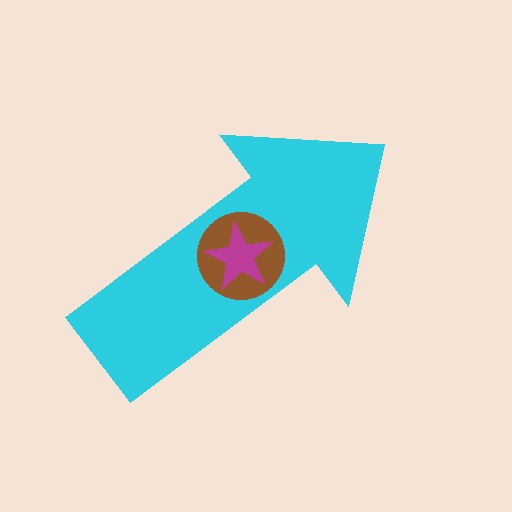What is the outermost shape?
The cyan arrow.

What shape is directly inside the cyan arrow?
The brown circle.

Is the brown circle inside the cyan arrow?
Yes.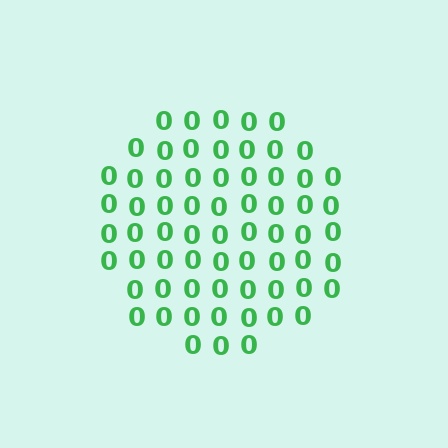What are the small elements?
The small elements are digit 0's.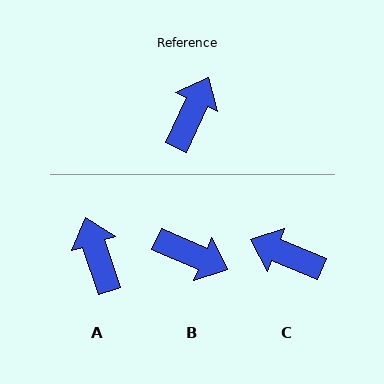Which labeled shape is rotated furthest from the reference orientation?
C, about 93 degrees away.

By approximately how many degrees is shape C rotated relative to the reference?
Approximately 93 degrees counter-clockwise.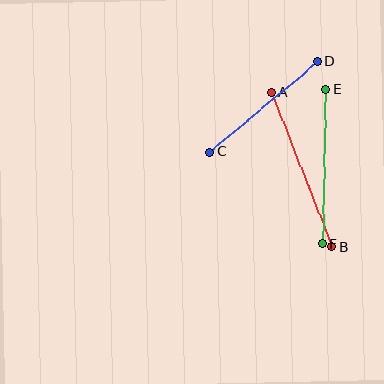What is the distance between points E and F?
The distance is approximately 155 pixels.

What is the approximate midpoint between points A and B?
The midpoint is at approximately (301, 170) pixels.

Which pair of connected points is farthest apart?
Points A and B are farthest apart.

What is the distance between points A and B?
The distance is approximately 166 pixels.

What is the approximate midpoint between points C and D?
The midpoint is at approximately (264, 107) pixels.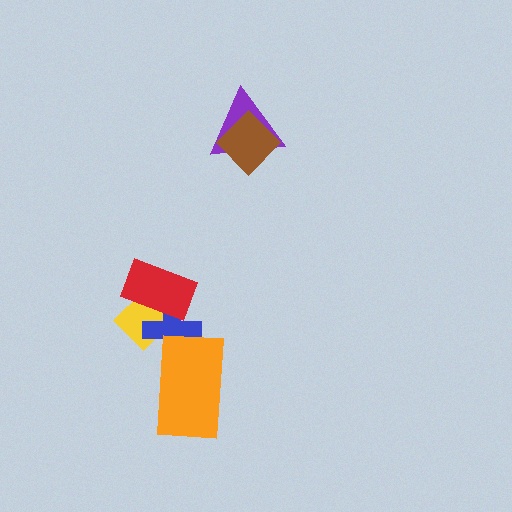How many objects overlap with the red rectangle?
2 objects overlap with the red rectangle.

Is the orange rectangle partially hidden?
No, no other shape covers it.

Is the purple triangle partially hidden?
Yes, it is partially covered by another shape.